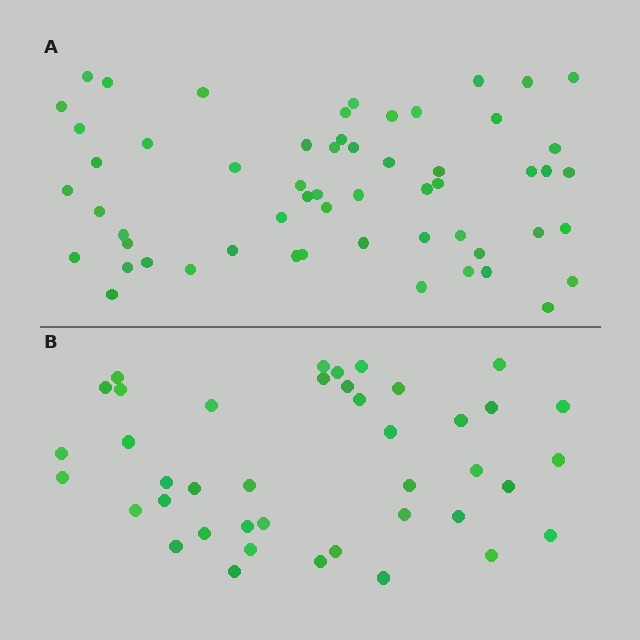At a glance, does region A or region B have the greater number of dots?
Region A (the top region) has more dots.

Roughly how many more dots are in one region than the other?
Region A has approximately 15 more dots than region B.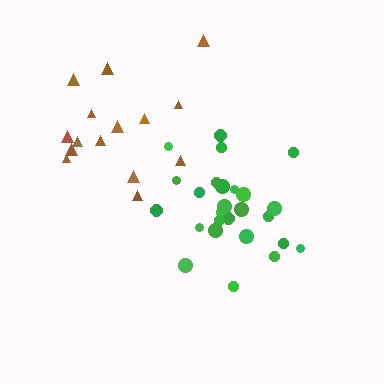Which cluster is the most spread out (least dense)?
Brown.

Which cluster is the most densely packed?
Green.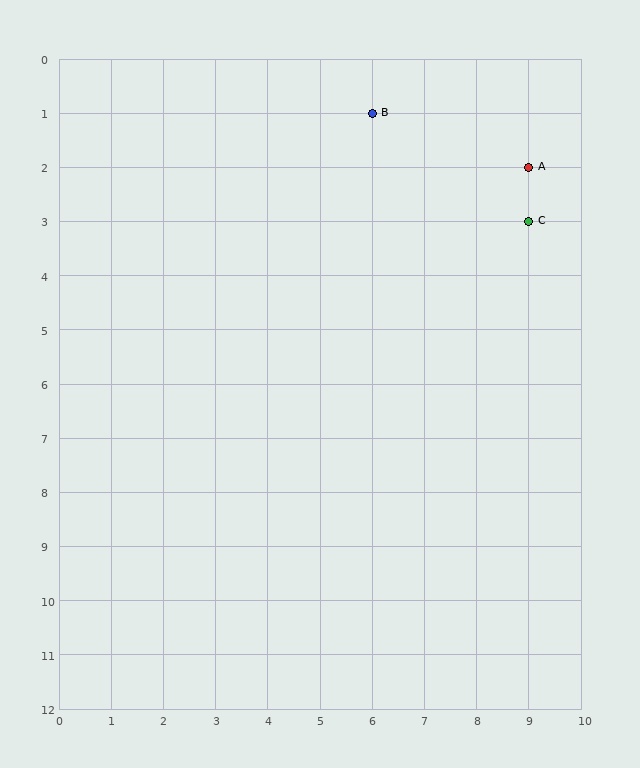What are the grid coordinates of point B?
Point B is at grid coordinates (6, 1).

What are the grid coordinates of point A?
Point A is at grid coordinates (9, 2).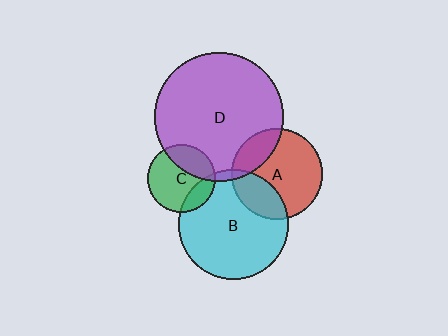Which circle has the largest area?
Circle D (purple).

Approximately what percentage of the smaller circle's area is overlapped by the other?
Approximately 5%.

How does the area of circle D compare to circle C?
Approximately 3.6 times.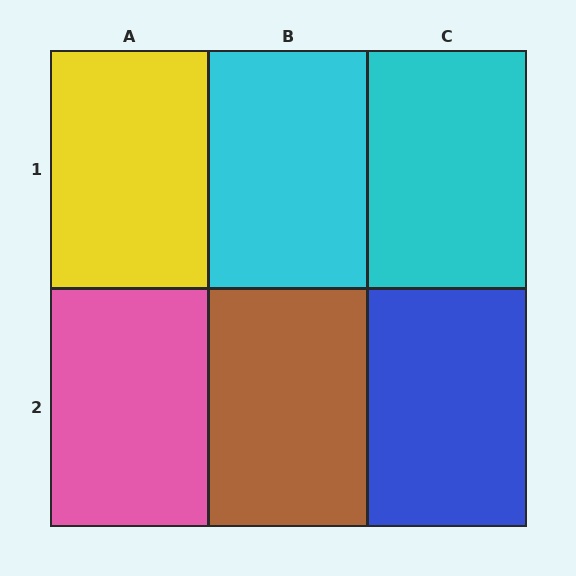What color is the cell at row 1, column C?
Cyan.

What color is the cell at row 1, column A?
Yellow.